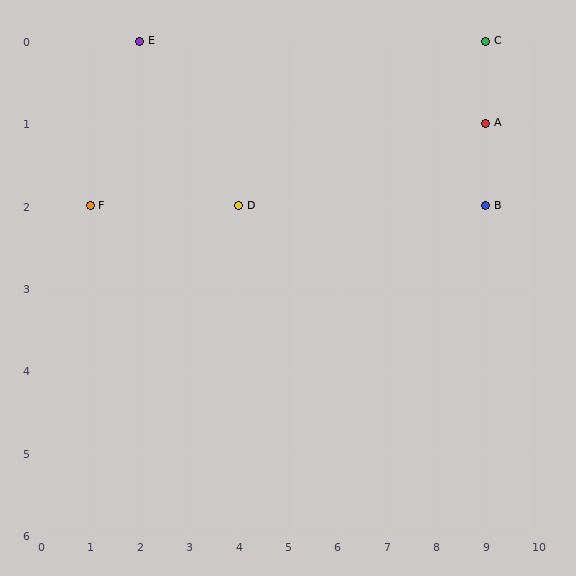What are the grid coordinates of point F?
Point F is at grid coordinates (1, 2).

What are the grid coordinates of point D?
Point D is at grid coordinates (4, 2).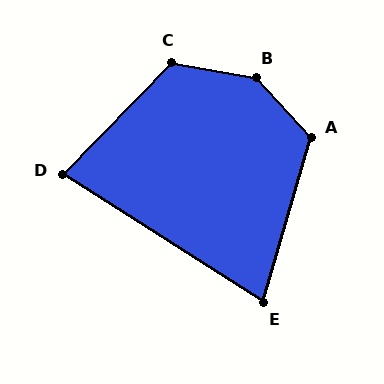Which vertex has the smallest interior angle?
E, at approximately 74 degrees.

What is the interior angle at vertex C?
Approximately 124 degrees (obtuse).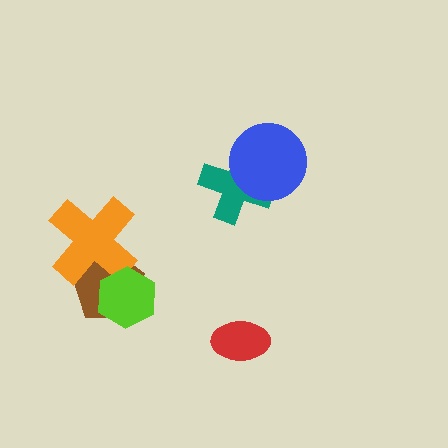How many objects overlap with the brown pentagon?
2 objects overlap with the brown pentagon.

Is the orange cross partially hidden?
Yes, it is partially covered by another shape.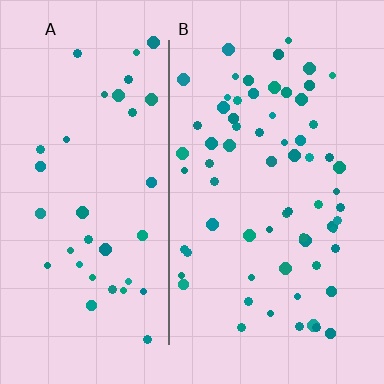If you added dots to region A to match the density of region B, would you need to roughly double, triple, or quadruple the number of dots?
Approximately double.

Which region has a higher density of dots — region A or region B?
B (the right).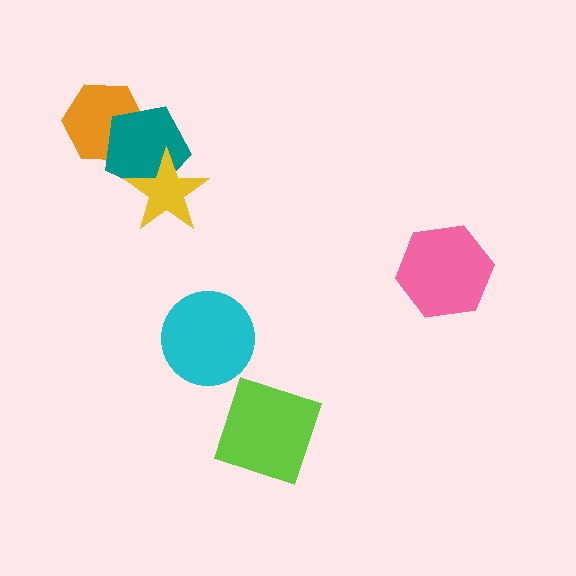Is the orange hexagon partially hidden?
Yes, it is partially covered by another shape.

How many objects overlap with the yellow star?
1 object overlaps with the yellow star.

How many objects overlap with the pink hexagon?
0 objects overlap with the pink hexagon.